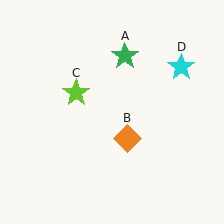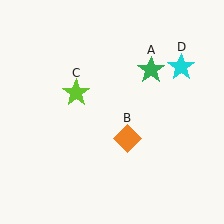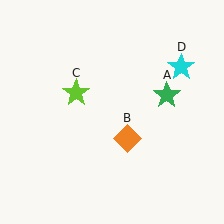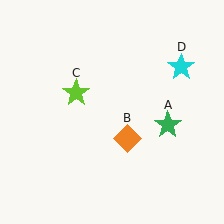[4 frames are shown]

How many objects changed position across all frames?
1 object changed position: green star (object A).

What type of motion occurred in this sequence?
The green star (object A) rotated clockwise around the center of the scene.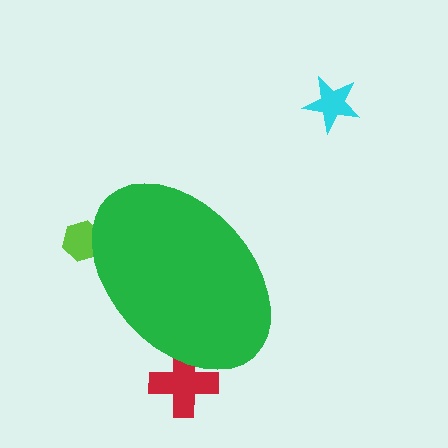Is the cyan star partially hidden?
No, the cyan star is fully visible.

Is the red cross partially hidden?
Yes, the red cross is partially hidden behind the green ellipse.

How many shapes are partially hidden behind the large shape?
2 shapes are partially hidden.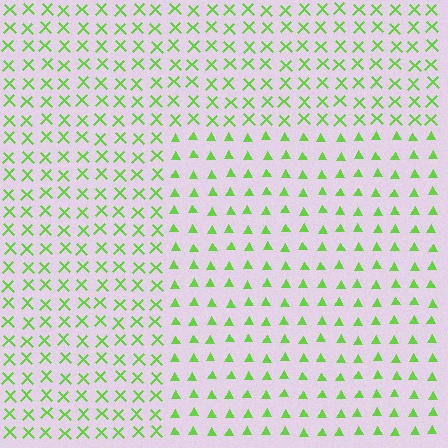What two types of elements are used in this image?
The image uses triangles inside the rectangle region and X marks outside it.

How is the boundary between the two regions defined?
The boundary is defined by a change in element shape: triangles inside vs. X marks outside. All elements share the same color and spacing.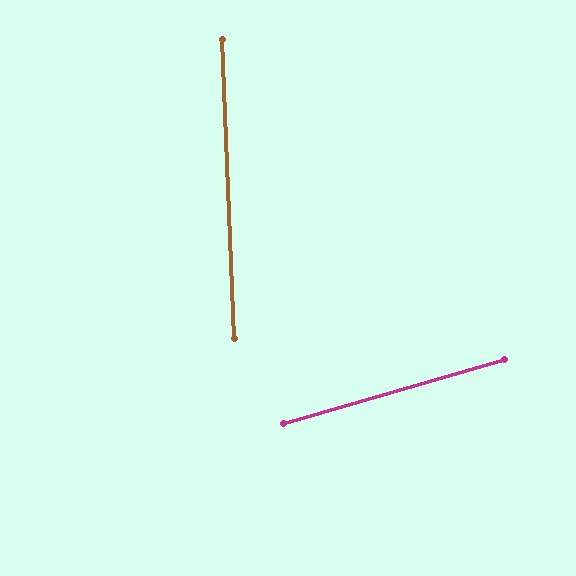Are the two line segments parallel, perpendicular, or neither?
Neither parallel nor perpendicular — they differ by about 76°.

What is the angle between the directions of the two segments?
Approximately 76 degrees.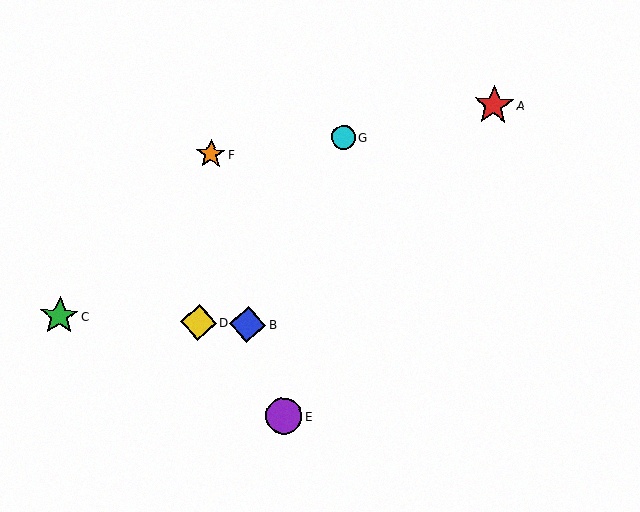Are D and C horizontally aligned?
Yes, both are at y≈322.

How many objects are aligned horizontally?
3 objects (B, C, D) are aligned horizontally.